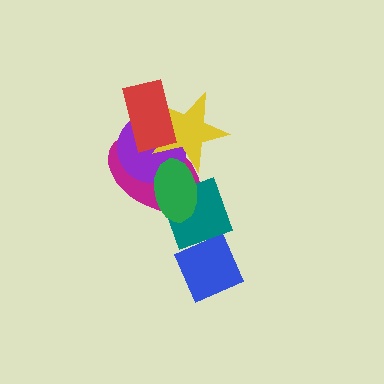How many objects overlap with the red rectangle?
3 objects overlap with the red rectangle.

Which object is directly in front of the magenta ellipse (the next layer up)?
The purple circle is directly in front of the magenta ellipse.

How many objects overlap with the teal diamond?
3 objects overlap with the teal diamond.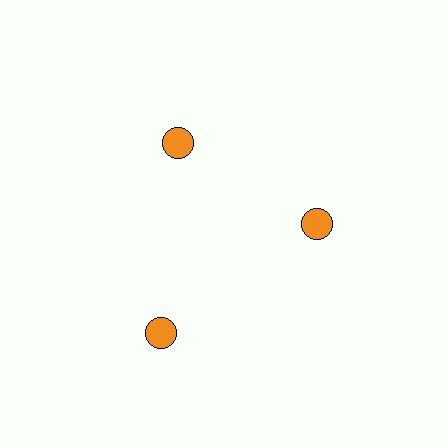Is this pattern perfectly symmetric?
No. The 3 orange circles are arranged in a ring, but one element near the 7 o'clock position is pushed outward from the center, breaking the 3-fold rotational symmetry.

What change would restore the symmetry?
The symmetry would be restored by moving it inward, back onto the ring so that all 3 circles sit at equal angles and equal distance from the center.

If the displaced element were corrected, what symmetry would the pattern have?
It would have 3-fold rotational symmetry — the pattern would map onto itself every 120 degrees.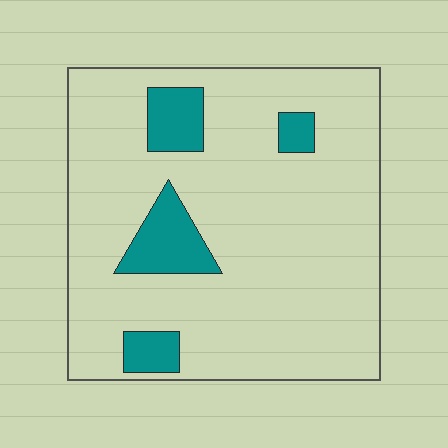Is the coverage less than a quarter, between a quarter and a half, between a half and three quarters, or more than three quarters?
Less than a quarter.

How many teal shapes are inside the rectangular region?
4.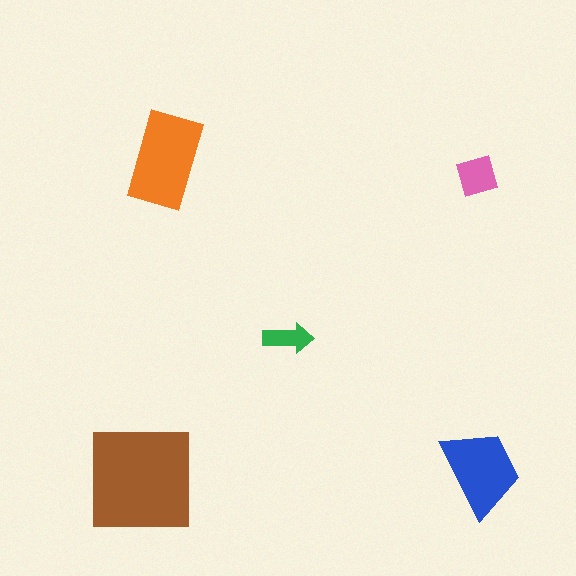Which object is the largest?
The brown square.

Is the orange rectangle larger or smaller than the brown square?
Smaller.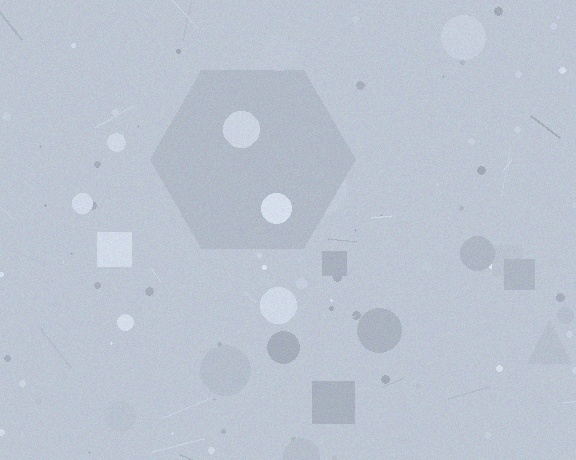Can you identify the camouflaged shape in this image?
The camouflaged shape is a hexagon.